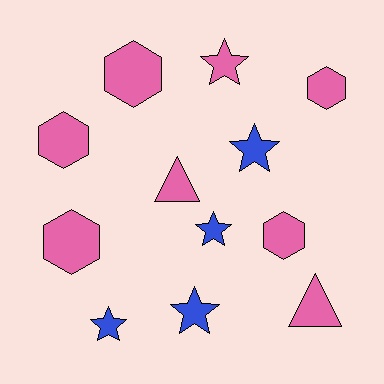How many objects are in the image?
There are 12 objects.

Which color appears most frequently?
Pink, with 8 objects.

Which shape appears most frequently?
Hexagon, with 5 objects.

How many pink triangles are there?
There are 2 pink triangles.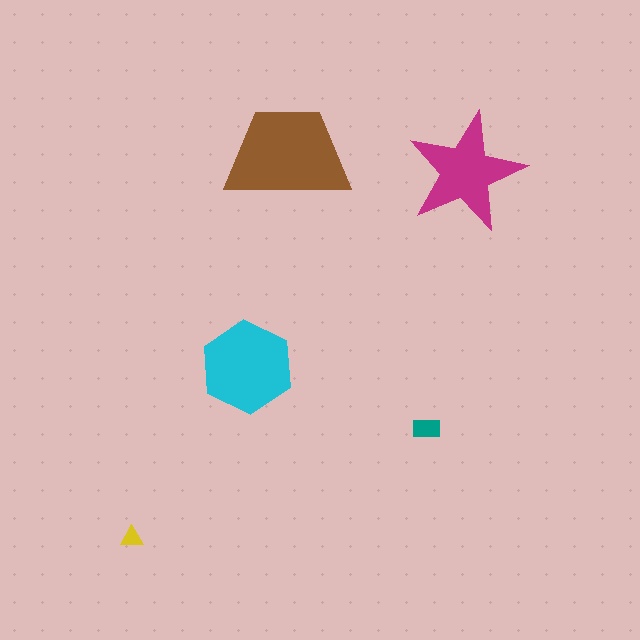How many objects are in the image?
There are 5 objects in the image.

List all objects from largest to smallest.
The brown trapezoid, the cyan hexagon, the magenta star, the teal rectangle, the yellow triangle.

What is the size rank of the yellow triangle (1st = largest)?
5th.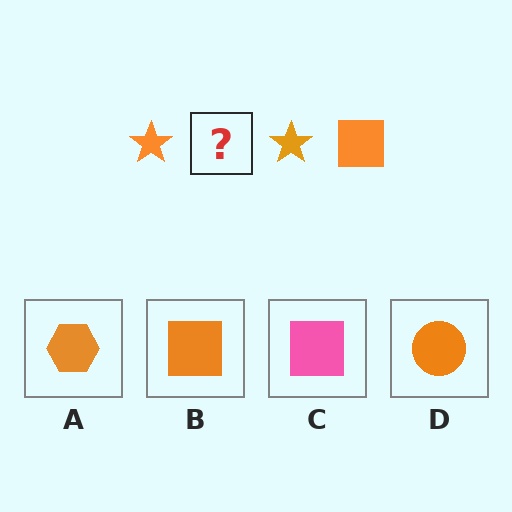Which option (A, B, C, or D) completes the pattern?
B.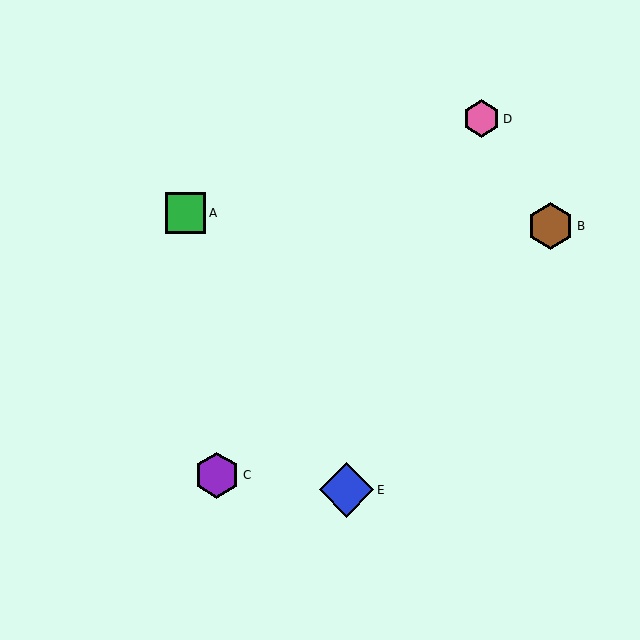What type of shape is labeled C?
Shape C is a purple hexagon.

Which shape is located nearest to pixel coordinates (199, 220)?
The green square (labeled A) at (186, 213) is nearest to that location.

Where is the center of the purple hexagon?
The center of the purple hexagon is at (217, 475).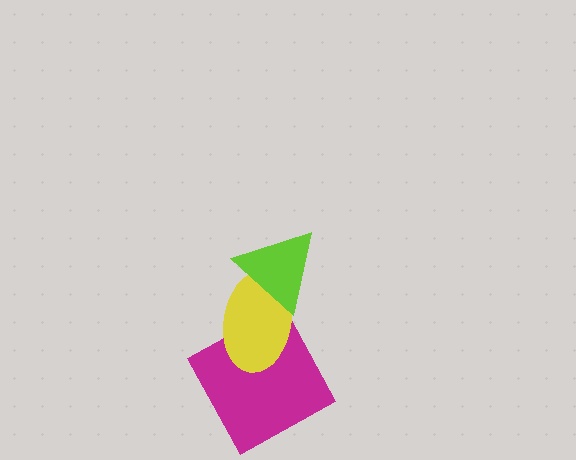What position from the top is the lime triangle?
The lime triangle is 1st from the top.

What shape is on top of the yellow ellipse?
The lime triangle is on top of the yellow ellipse.